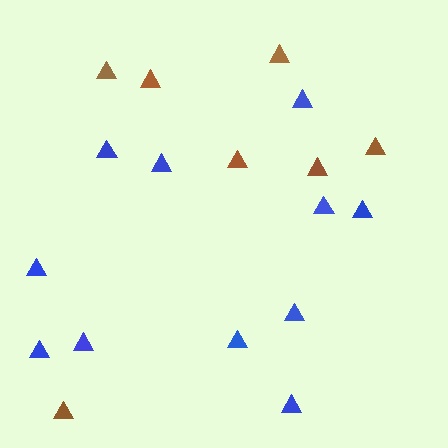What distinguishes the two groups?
There are 2 groups: one group of blue triangles (11) and one group of brown triangles (7).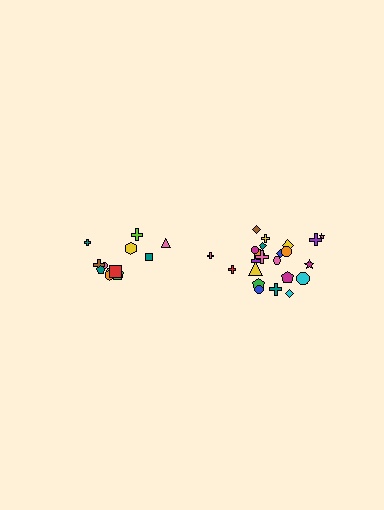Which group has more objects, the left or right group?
The right group.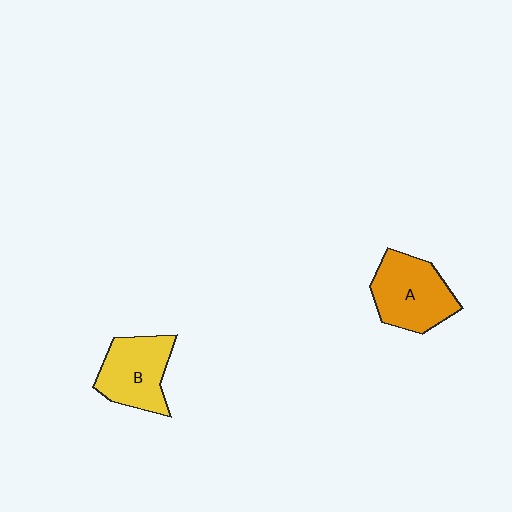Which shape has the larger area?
Shape A (orange).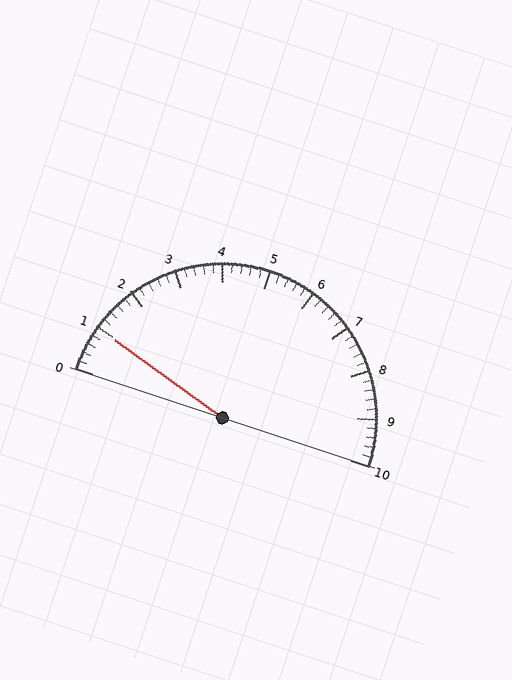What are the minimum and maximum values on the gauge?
The gauge ranges from 0 to 10.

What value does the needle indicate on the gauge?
The needle indicates approximately 1.0.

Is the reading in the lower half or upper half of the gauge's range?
The reading is in the lower half of the range (0 to 10).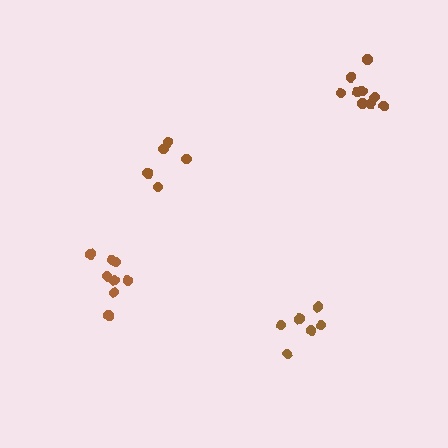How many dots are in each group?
Group 1: 6 dots, Group 2: 8 dots, Group 3: 5 dots, Group 4: 9 dots (28 total).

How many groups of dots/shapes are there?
There are 4 groups.